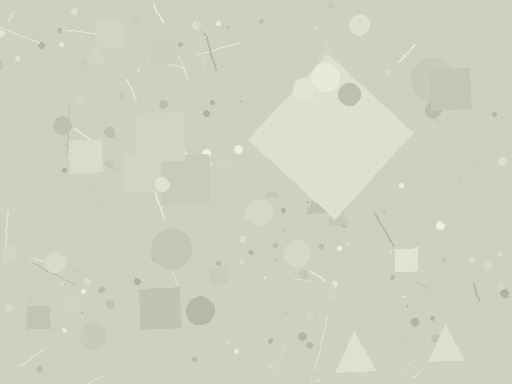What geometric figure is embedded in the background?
A diamond is embedded in the background.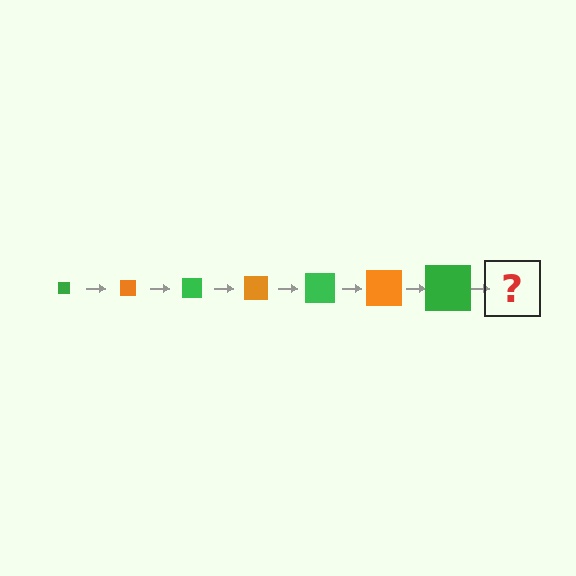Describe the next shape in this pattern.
It should be an orange square, larger than the previous one.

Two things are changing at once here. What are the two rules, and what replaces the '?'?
The two rules are that the square grows larger each step and the color cycles through green and orange. The '?' should be an orange square, larger than the previous one.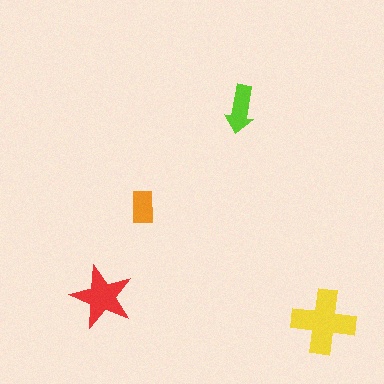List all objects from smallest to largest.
The orange rectangle, the lime arrow, the red star, the yellow cross.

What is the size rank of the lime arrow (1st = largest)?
3rd.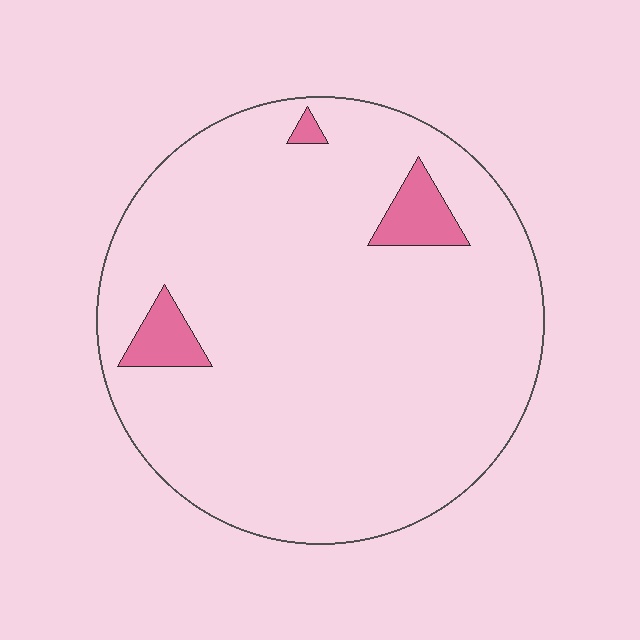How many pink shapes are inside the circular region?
3.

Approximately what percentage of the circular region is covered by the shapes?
Approximately 5%.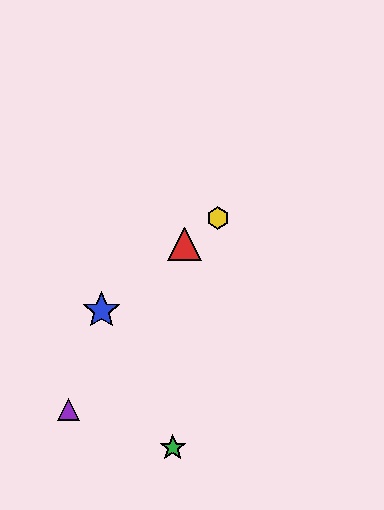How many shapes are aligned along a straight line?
3 shapes (the red triangle, the blue star, the yellow hexagon) are aligned along a straight line.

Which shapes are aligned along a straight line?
The red triangle, the blue star, the yellow hexagon are aligned along a straight line.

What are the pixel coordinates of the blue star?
The blue star is at (101, 311).